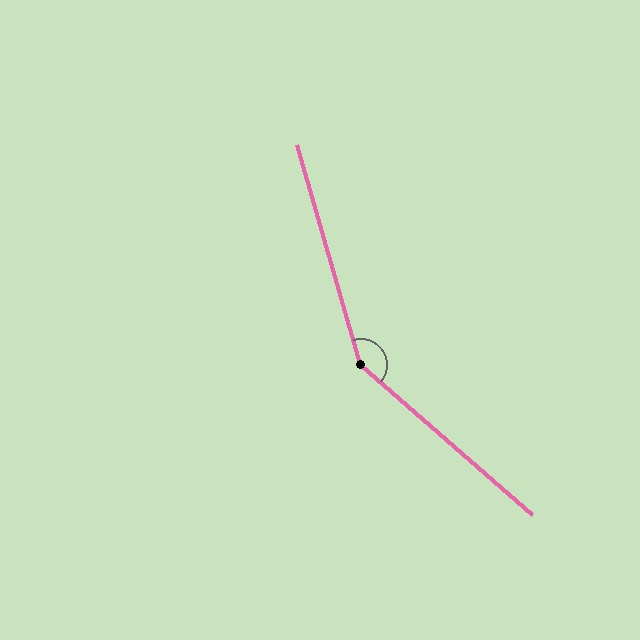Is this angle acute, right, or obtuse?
It is obtuse.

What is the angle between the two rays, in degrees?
Approximately 147 degrees.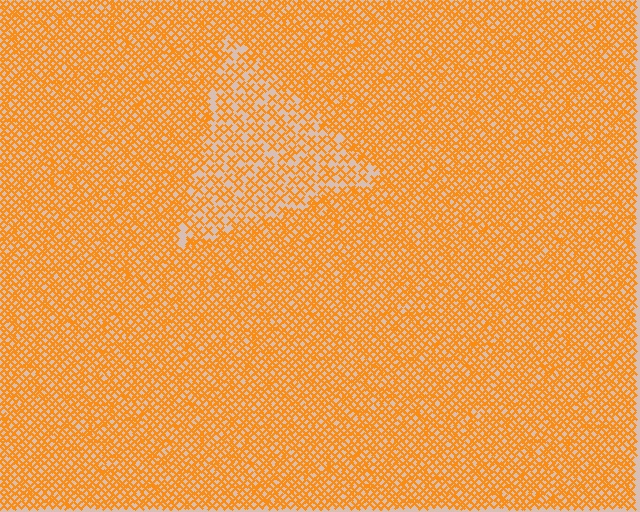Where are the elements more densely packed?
The elements are more densely packed outside the triangle boundary.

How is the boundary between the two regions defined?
The boundary is defined by a change in element density (approximately 1.9x ratio). All elements are the same color, size, and shape.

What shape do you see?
I see a triangle.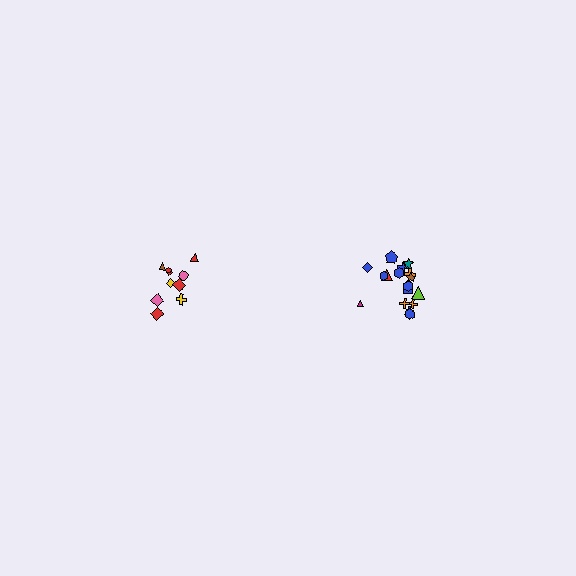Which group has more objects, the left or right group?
The right group.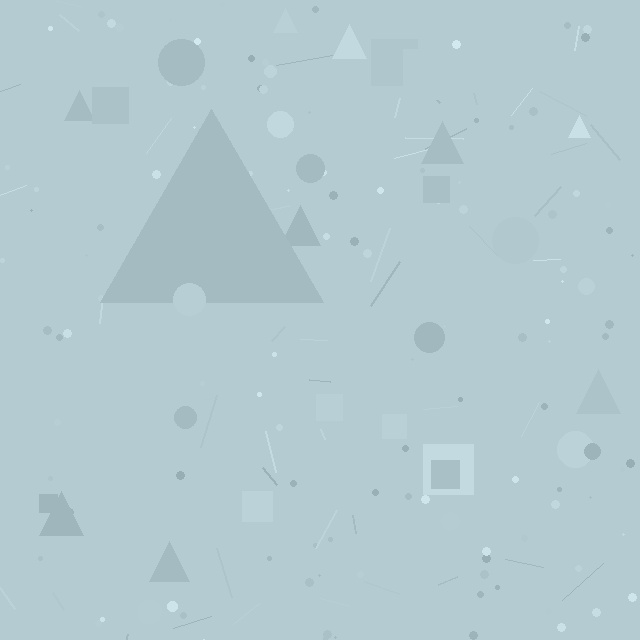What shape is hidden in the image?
A triangle is hidden in the image.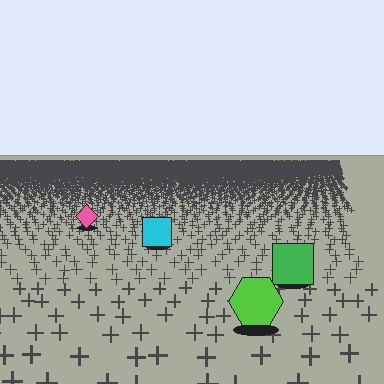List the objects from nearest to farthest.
From nearest to farthest: the lime hexagon, the green square, the cyan square, the pink diamond.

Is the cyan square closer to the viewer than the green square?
No. The green square is closer — you can tell from the texture gradient: the ground texture is coarser near it.